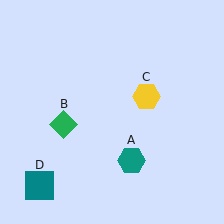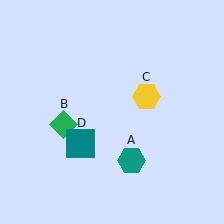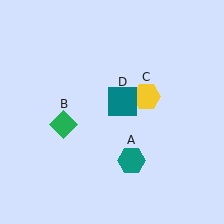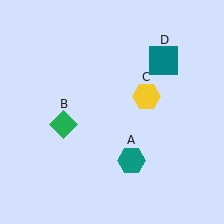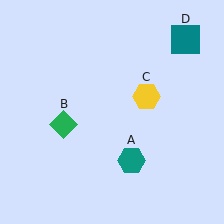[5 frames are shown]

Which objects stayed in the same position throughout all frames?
Teal hexagon (object A) and green diamond (object B) and yellow hexagon (object C) remained stationary.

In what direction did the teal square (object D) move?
The teal square (object D) moved up and to the right.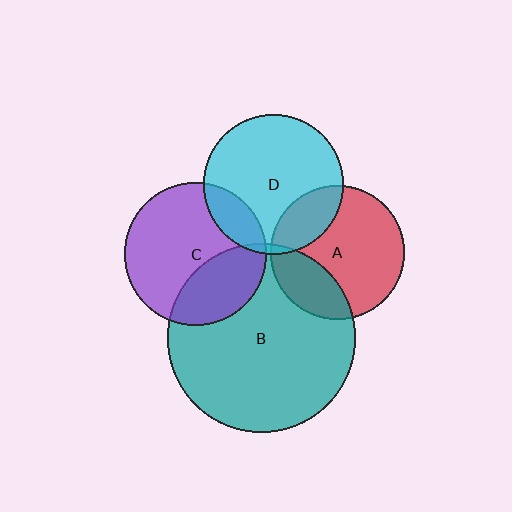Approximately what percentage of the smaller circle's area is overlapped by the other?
Approximately 25%.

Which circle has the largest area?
Circle B (teal).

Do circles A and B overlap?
Yes.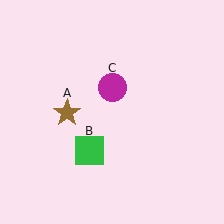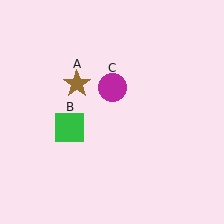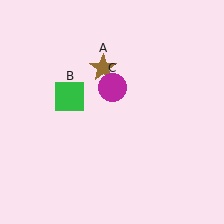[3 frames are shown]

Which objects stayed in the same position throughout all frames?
Magenta circle (object C) remained stationary.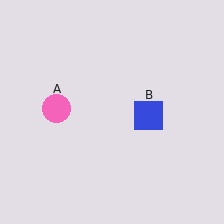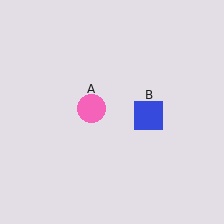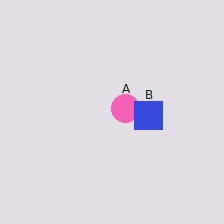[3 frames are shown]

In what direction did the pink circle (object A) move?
The pink circle (object A) moved right.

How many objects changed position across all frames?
1 object changed position: pink circle (object A).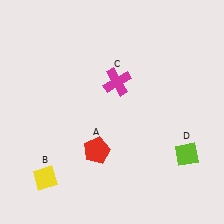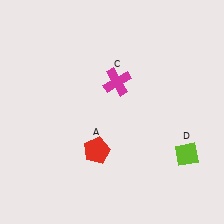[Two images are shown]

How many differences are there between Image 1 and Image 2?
There is 1 difference between the two images.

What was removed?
The yellow diamond (B) was removed in Image 2.